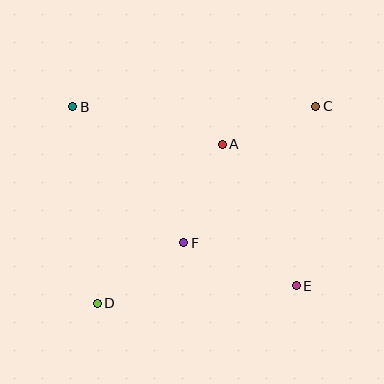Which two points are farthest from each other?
Points C and D are farthest from each other.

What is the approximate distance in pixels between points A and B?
The distance between A and B is approximately 154 pixels.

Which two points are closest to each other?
Points A and C are closest to each other.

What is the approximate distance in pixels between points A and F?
The distance between A and F is approximately 106 pixels.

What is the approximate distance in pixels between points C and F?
The distance between C and F is approximately 190 pixels.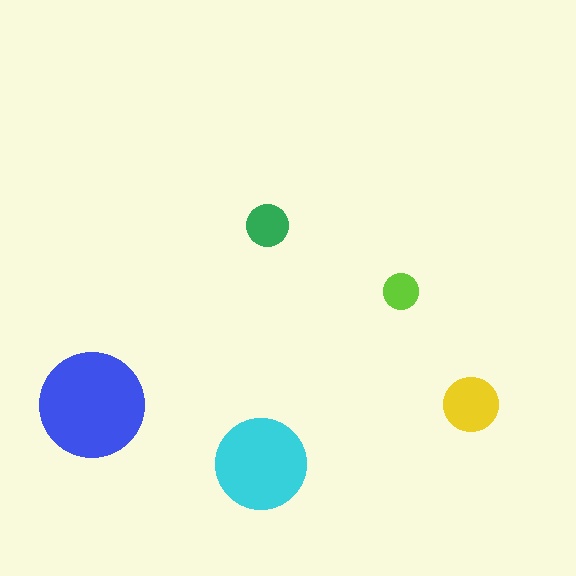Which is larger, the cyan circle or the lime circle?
The cyan one.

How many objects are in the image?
There are 5 objects in the image.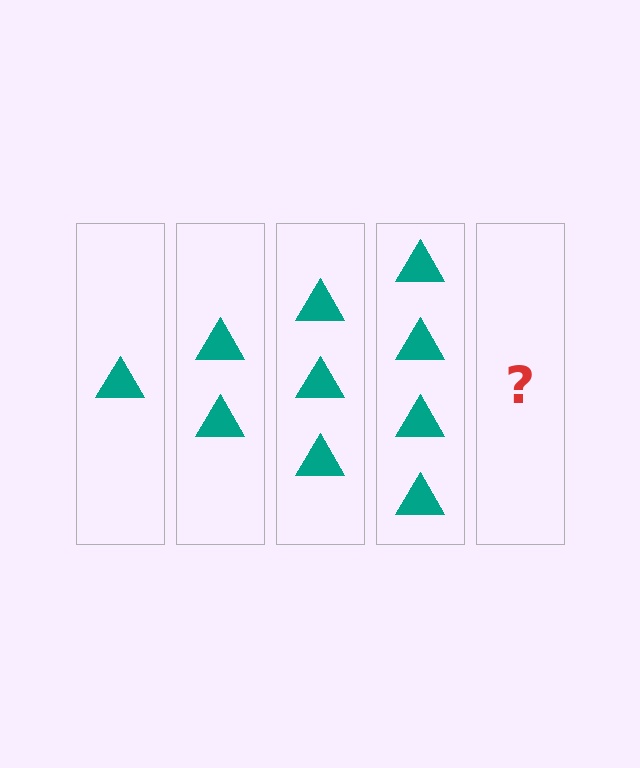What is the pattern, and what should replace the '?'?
The pattern is that each step adds one more triangle. The '?' should be 5 triangles.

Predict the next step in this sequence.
The next step is 5 triangles.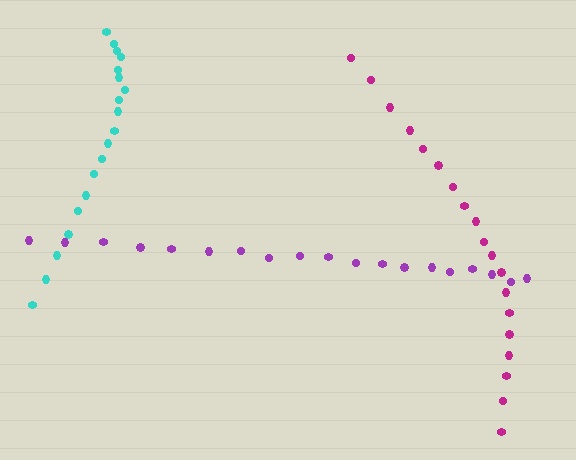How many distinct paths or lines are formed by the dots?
There are 3 distinct paths.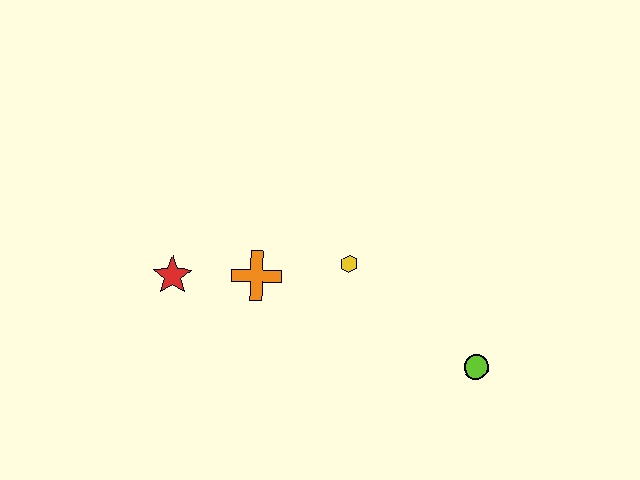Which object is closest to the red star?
The orange cross is closest to the red star.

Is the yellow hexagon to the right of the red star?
Yes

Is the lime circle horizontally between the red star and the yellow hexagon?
No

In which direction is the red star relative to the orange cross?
The red star is to the left of the orange cross.